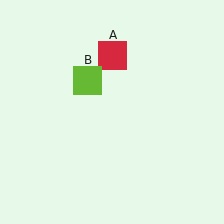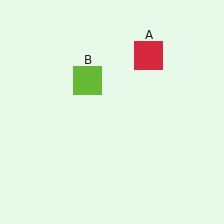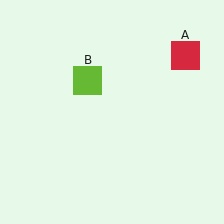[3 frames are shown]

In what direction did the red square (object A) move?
The red square (object A) moved right.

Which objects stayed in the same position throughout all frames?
Lime square (object B) remained stationary.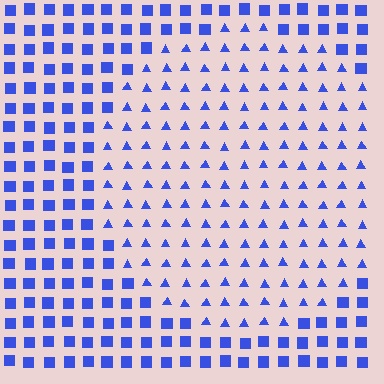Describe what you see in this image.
The image is filled with small blue elements arranged in a uniform grid. A circle-shaped region contains triangles, while the surrounding area contains squares. The boundary is defined purely by the change in element shape.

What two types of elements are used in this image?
The image uses triangles inside the circle region and squares outside it.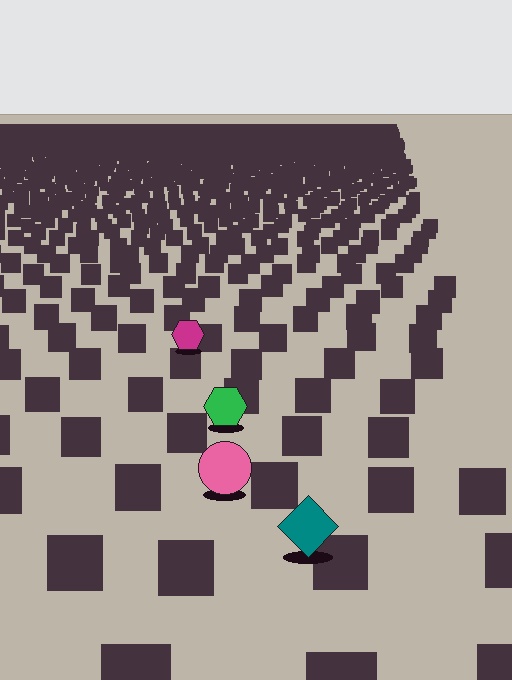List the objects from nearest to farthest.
From nearest to farthest: the teal diamond, the pink circle, the green hexagon, the magenta hexagon.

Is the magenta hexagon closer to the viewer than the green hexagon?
No. The green hexagon is closer — you can tell from the texture gradient: the ground texture is coarser near it.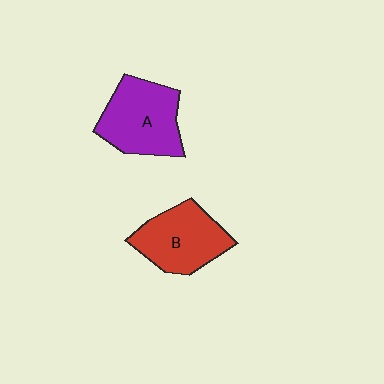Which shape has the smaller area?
Shape B (red).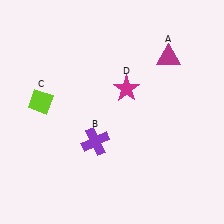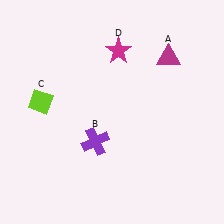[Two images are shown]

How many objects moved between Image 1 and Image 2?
1 object moved between the two images.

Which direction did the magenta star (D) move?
The magenta star (D) moved up.